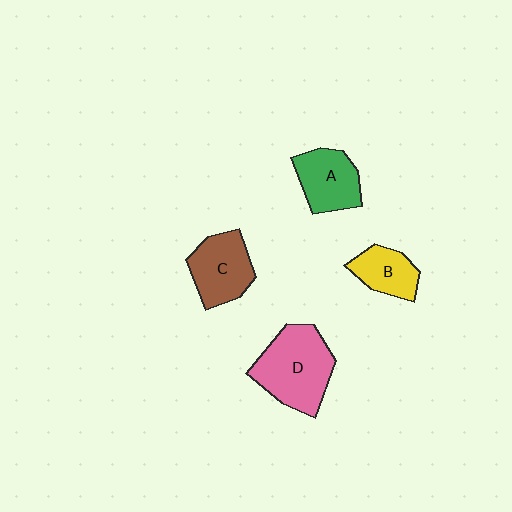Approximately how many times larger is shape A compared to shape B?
Approximately 1.3 times.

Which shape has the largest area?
Shape D (pink).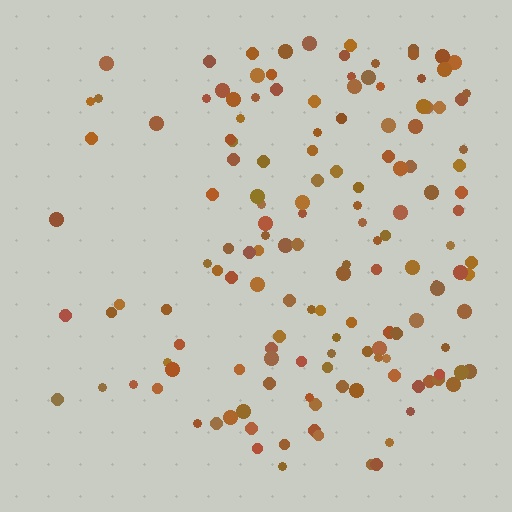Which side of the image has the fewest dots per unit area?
The left.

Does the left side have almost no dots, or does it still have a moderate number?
Still a moderate number, just noticeably fewer than the right.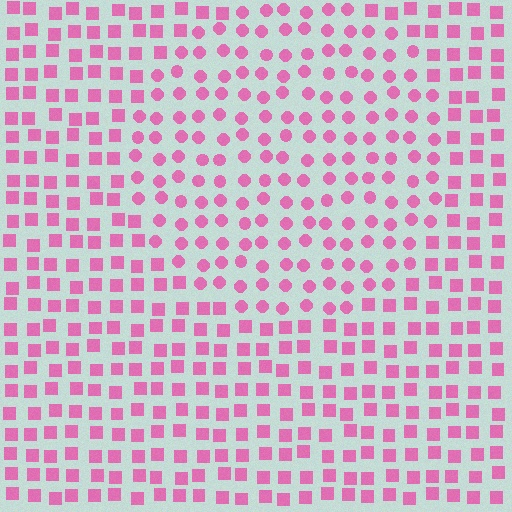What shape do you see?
I see a circle.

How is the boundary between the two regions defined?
The boundary is defined by a change in element shape: circles inside vs. squares outside. All elements share the same color and spacing.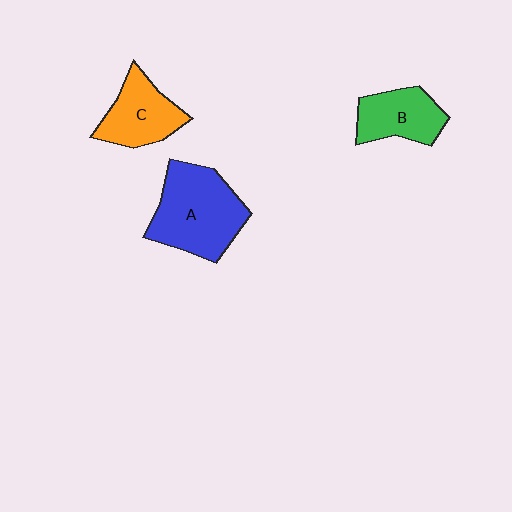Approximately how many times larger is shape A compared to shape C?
Approximately 1.6 times.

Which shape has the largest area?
Shape A (blue).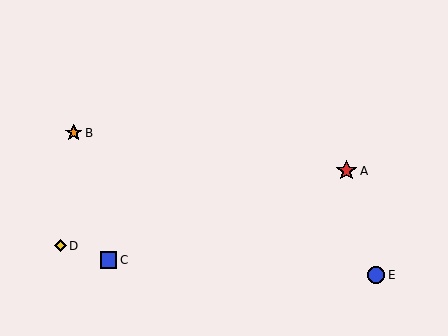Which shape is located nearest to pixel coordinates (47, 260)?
The yellow diamond (labeled D) at (60, 246) is nearest to that location.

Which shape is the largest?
The red star (labeled A) is the largest.